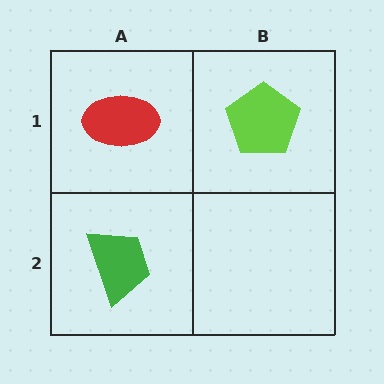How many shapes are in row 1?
2 shapes.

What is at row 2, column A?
A green trapezoid.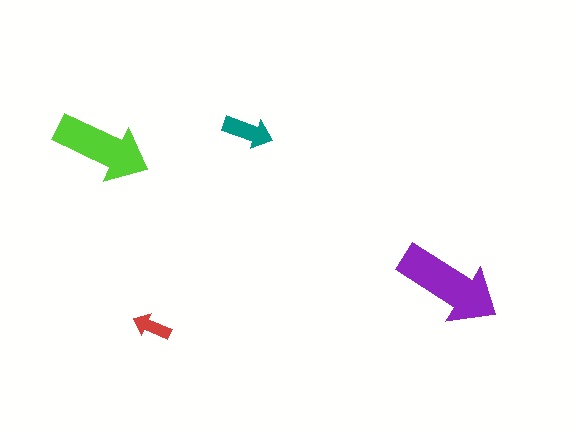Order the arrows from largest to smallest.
the purple one, the lime one, the teal one, the red one.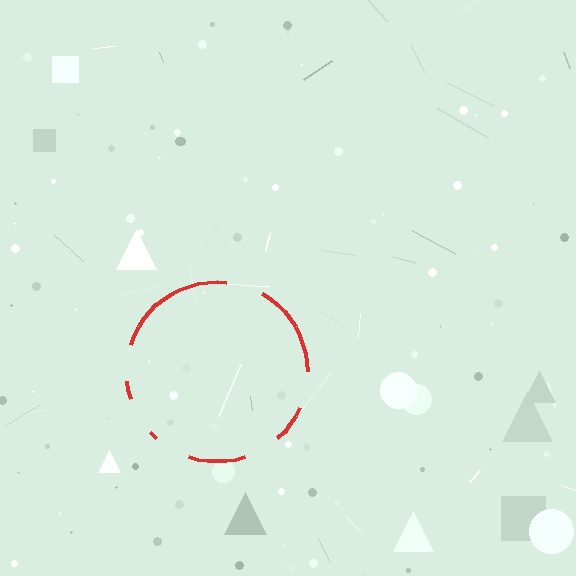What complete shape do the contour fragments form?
The contour fragments form a circle.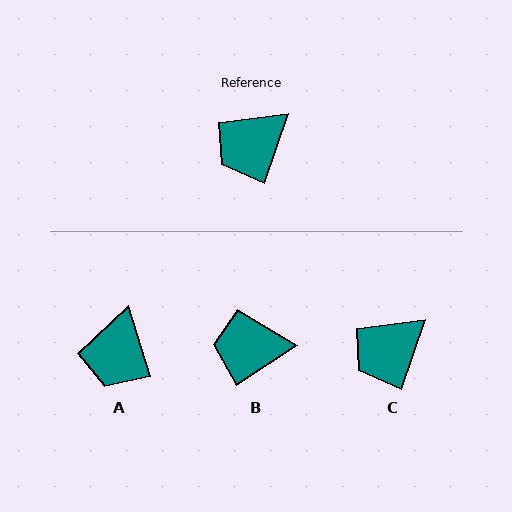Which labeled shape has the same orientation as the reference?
C.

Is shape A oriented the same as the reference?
No, it is off by about 36 degrees.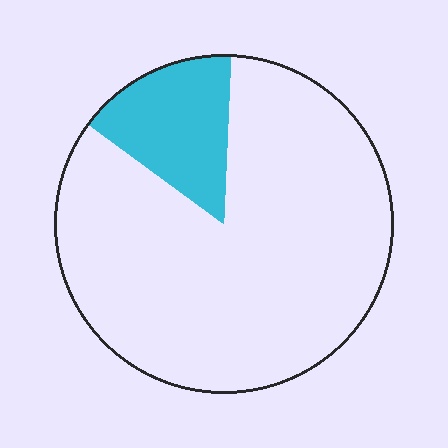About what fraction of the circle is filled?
About one sixth (1/6).